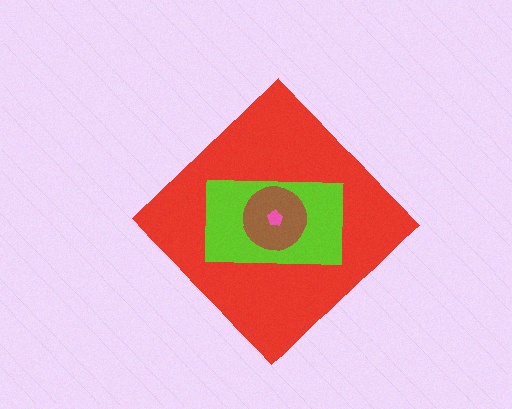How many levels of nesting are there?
4.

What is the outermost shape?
The red diamond.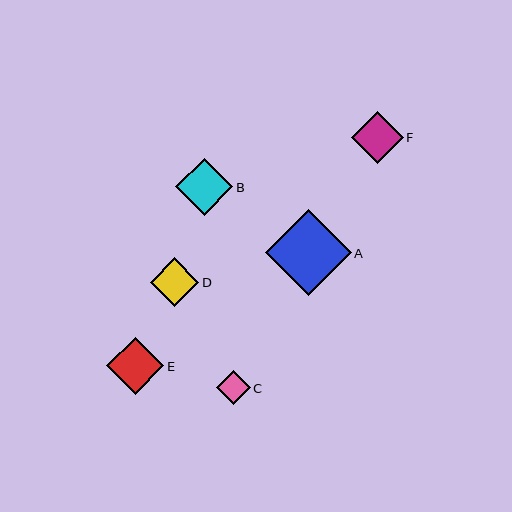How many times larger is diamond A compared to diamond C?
Diamond A is approximately 2.5 times the size of diamond C.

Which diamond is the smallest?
Diamond C is the smallest with a size of approximately 34 pixels.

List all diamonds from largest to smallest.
From largest to smallest: A, B, E, F, D, C.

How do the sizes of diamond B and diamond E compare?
Diamond B and diamond E are approximately the same size.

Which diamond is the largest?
Diamond A is the largest with a size of approximately 86 pixels.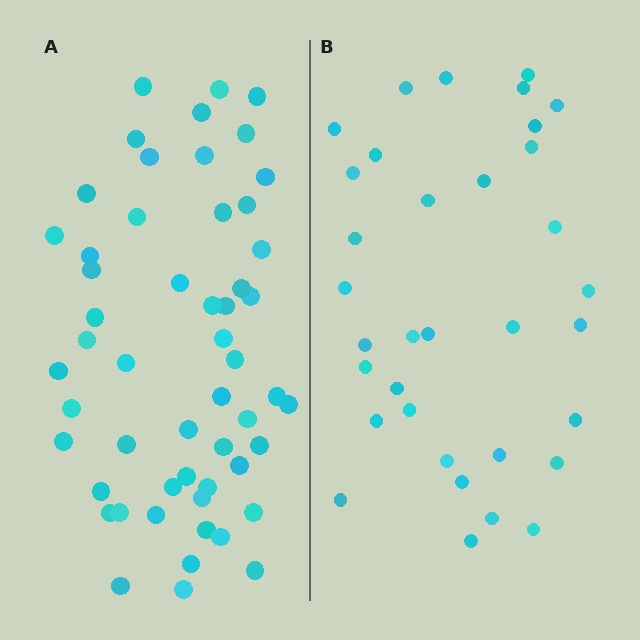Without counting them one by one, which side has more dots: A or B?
Region A (the left region) has more dots.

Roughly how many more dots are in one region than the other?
Region A has approximately 20 more dots than region B.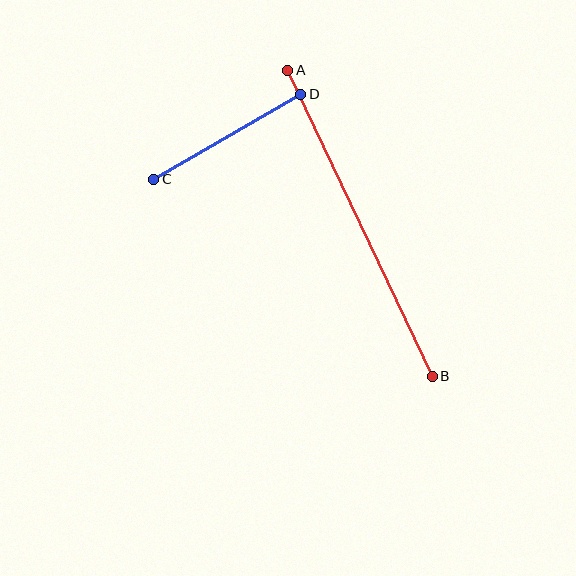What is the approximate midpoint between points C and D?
The midpoint is at approximately (227, 137) pixels.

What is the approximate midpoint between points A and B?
The midpoint is at approximately (360, 223) pixels.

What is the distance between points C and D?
The distance is approximately 170 pixels.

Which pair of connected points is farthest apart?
Points A and B are farthest apart.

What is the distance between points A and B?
The distance is approximately 339 pixels.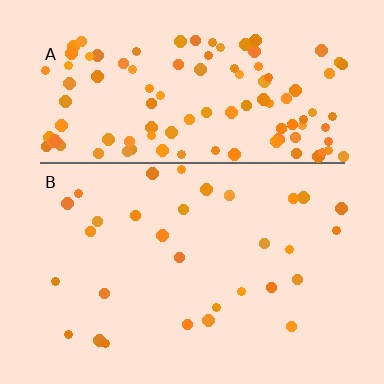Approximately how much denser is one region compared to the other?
Approximately 3.9× — region A over region B.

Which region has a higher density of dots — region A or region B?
A (the top).